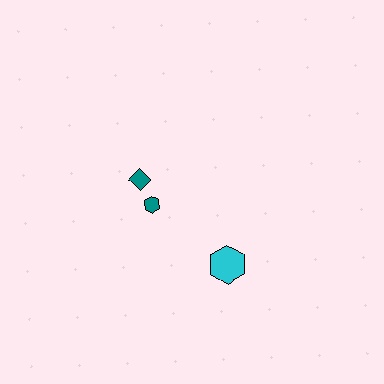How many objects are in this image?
There are 3 objects.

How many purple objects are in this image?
There are no purple objects.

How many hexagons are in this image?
There are 2 hexagons.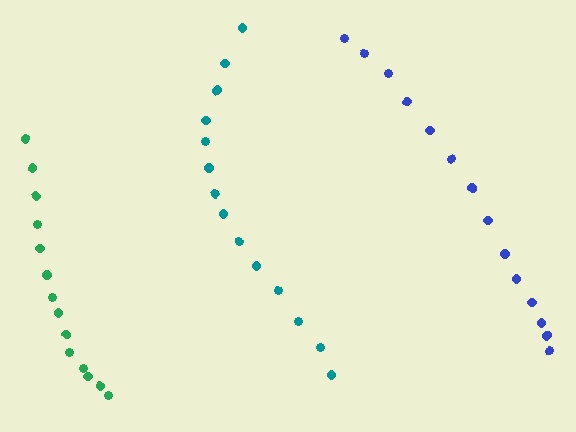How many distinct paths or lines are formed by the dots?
There are 3 distinct paths.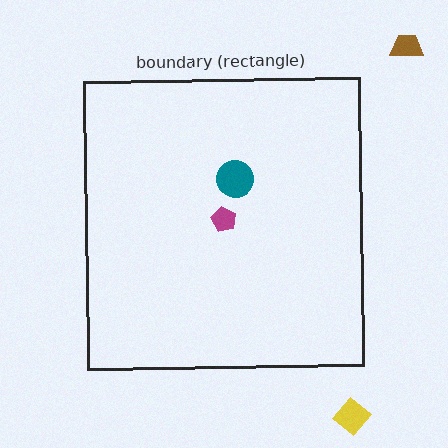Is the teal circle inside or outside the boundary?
Inside.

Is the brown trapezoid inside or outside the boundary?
Outside.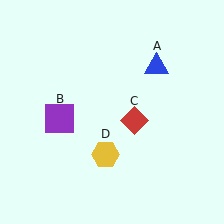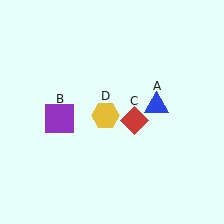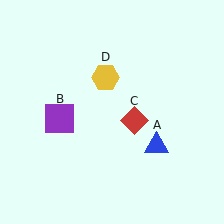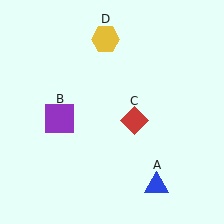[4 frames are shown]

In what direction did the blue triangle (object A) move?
The blue triangle (object A) moved down.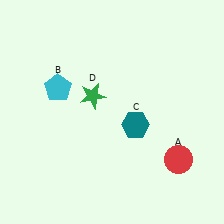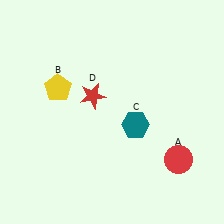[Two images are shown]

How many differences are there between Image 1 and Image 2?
There are 2 differences between the two images.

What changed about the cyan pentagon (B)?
In Image 1, B is cyan. In Image 2, it changed to yellow.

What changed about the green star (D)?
In Image 1, D is green. In Image 2, it changed to red.